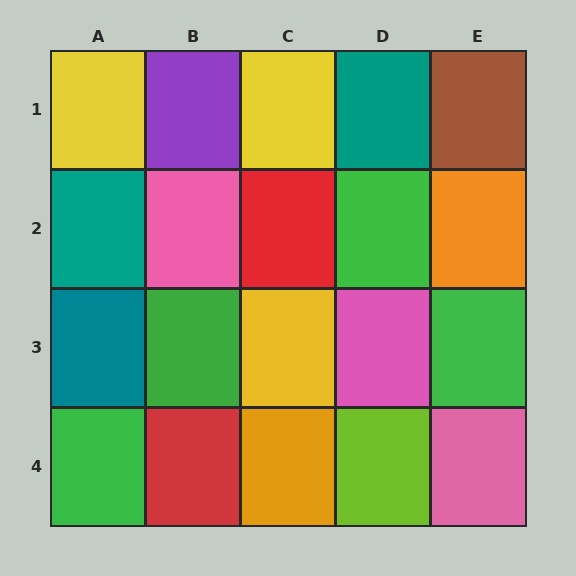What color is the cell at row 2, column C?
Red.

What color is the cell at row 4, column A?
Green.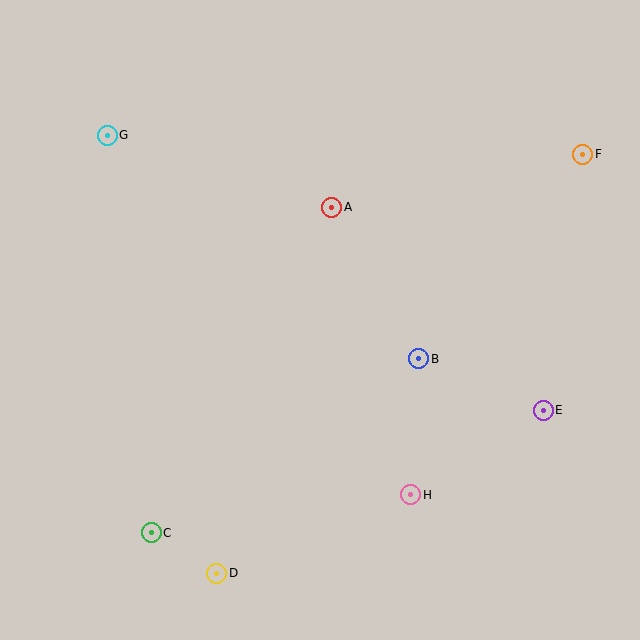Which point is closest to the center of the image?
Point B at (419, 359) is closest to the center.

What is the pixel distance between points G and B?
The distance between G and B is 384 pixels.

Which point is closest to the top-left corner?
Point G is closest to the top-left corner.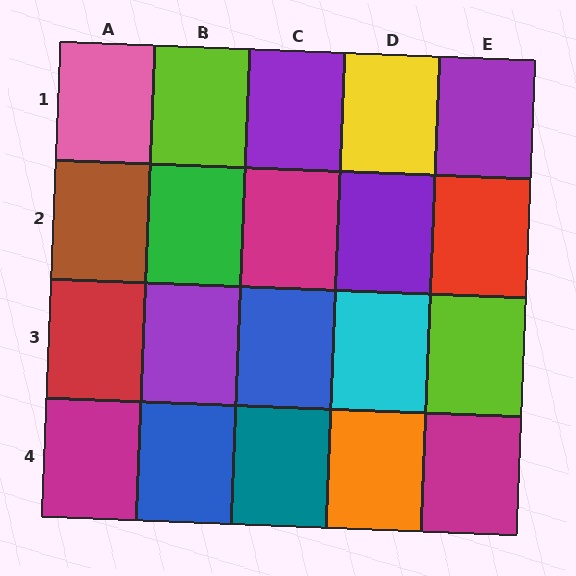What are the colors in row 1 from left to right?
Pink, lime, purple, yellow, purple.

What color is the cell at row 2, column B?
Green.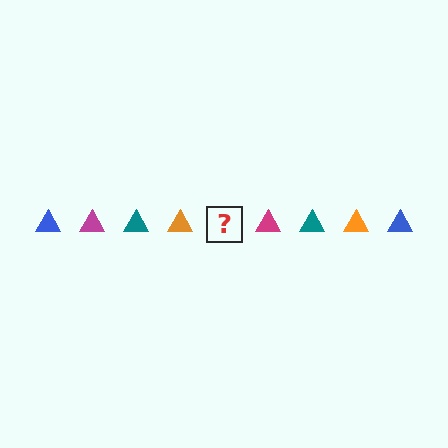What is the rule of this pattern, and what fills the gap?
The rule is that the pattern cycles through blue, magenta, teal, orange triangles. The gap should be filled with a blue triangle.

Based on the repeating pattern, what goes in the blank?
The blank should be a blue triangle.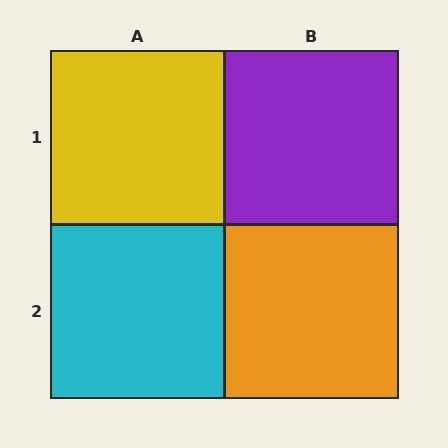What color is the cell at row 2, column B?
Orange.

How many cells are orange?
1 cell is orange.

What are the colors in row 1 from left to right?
Yellow, purple.